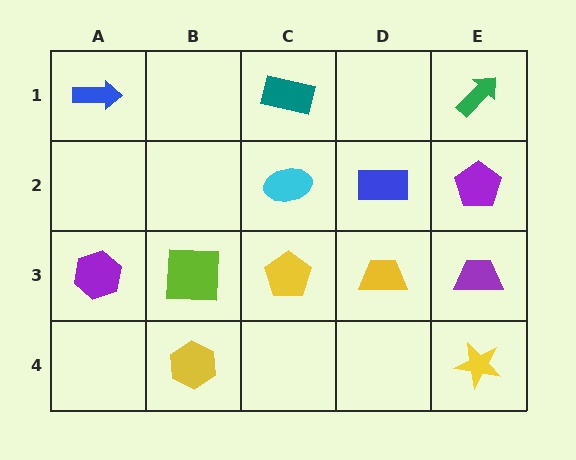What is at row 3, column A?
A purple hexagon.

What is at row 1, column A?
A blue arrow.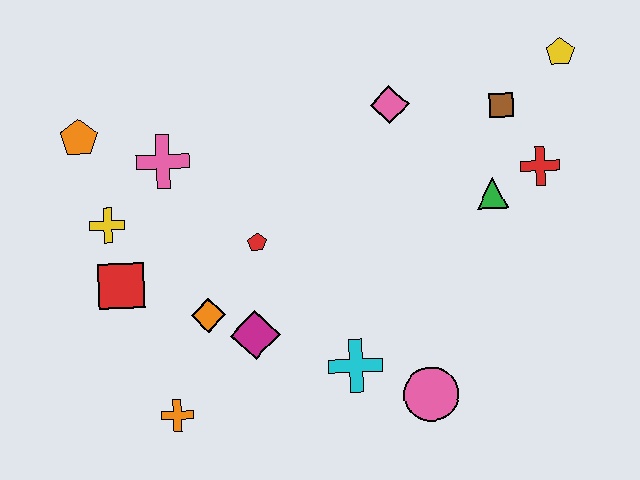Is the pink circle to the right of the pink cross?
Yes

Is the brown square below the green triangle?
No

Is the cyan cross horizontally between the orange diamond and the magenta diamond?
No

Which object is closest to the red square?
The yellow cross is closest to the red square.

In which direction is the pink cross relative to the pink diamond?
The pink cross is to the left of the pink diamond.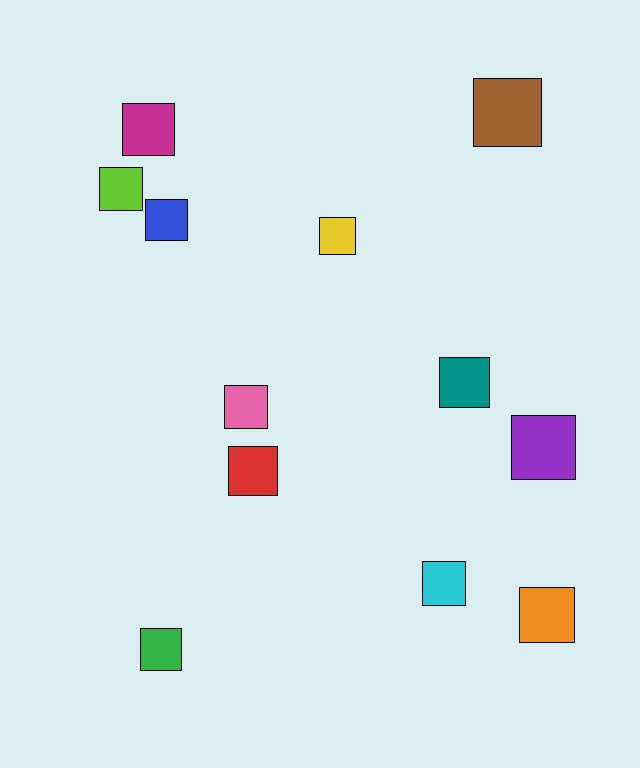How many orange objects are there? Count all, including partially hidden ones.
There is 1 orange object.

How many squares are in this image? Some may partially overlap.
There are 12 squares.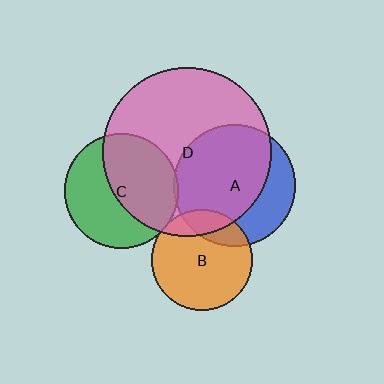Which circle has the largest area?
Circle D (pink).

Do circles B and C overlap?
Yes.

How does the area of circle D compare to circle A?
Approximately 1.9 times.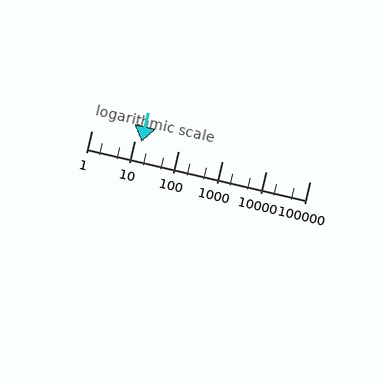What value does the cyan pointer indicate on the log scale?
The pointer indicates approximately 14.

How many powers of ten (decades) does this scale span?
The scale spans 5 decades, from 1 to 100000.